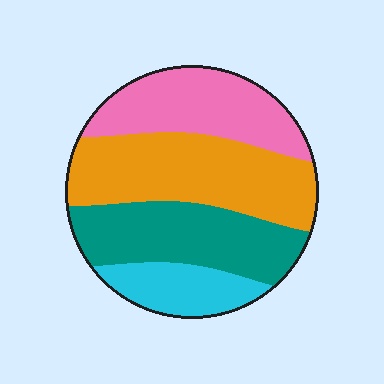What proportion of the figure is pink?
Pink covers 25% of the figure.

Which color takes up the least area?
Cyan, at roughly 15%.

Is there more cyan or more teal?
Teal.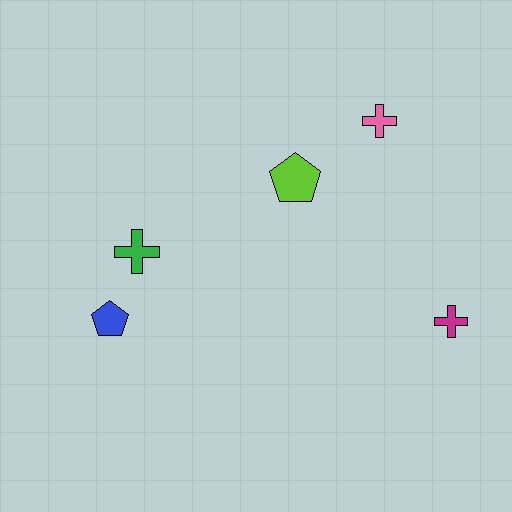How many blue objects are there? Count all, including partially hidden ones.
There is 1 blue object.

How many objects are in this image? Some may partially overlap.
There are 5 objects.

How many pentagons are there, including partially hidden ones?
There are 2 pentagons.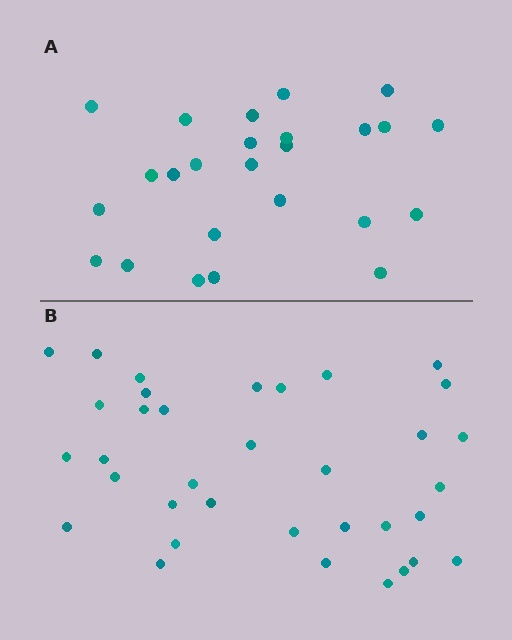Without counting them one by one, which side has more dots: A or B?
Region B (the bottom region) has more dots.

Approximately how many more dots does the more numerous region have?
Region B has roughly 10 or so more dots than region A.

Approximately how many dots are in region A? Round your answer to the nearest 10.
About 20 dots. (The exact count is 25, which rounds to 20.)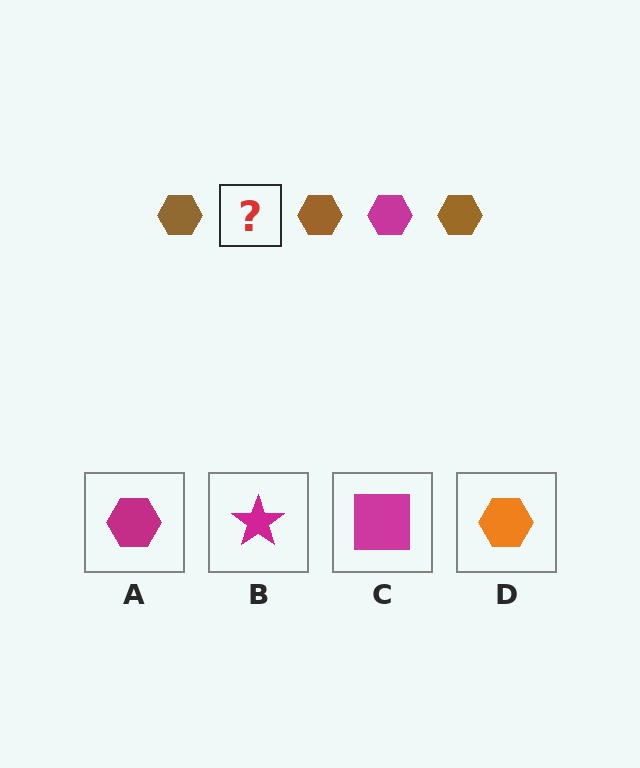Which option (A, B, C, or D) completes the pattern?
A.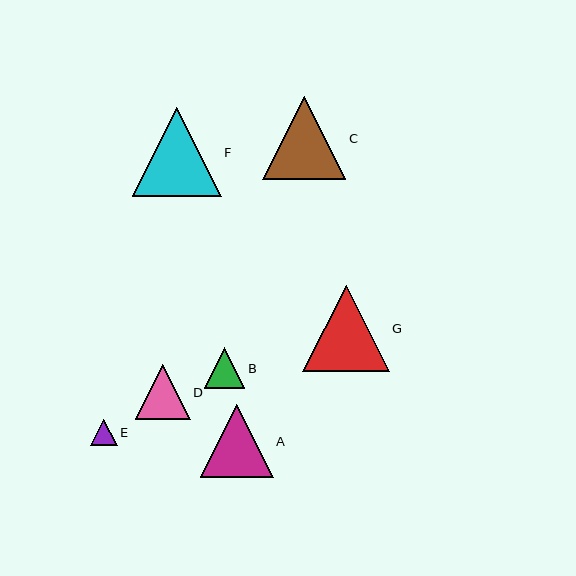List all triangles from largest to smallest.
From largest to smallest: F, G, C, A, D, B, E.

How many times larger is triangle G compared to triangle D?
Triangle G is approximately 1.6 times the size of triangle D.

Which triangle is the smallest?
Triangle E is the smallest with a size of approximately 26 pixels.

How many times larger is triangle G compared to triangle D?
Triangle G is approximately 1.6 times the size of triangle D.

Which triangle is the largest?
Triangle F is the largest with a size of approximately 89 pixels.